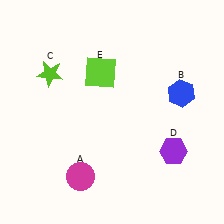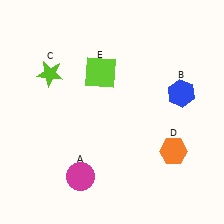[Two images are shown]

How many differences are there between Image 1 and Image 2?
There is 1 difference between the two images.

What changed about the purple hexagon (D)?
In Image 1, D is purple. In Image 2, it changed to orange.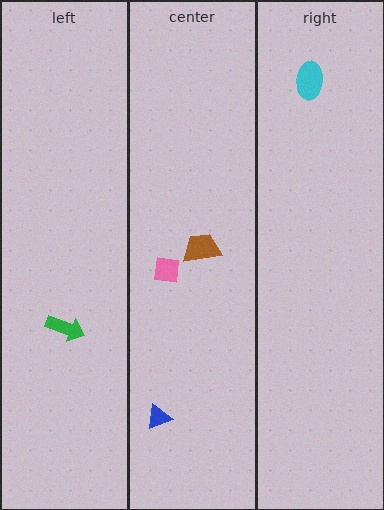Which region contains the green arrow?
The left region.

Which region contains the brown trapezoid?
The center region.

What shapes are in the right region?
The cyan ellipse.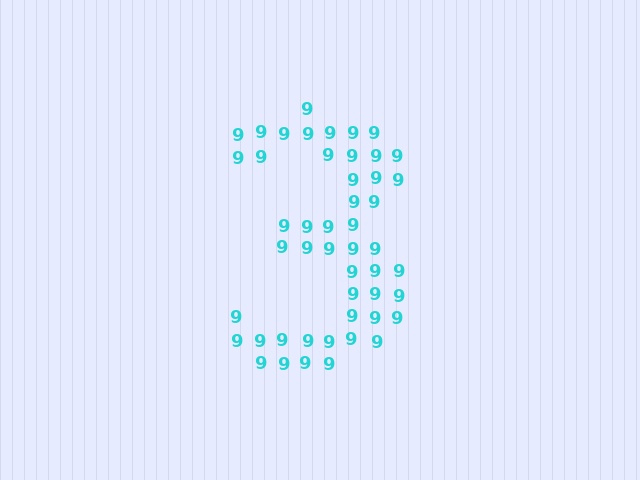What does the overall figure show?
The overall figure shows the digit 3.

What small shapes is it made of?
It is made of small digit 9's.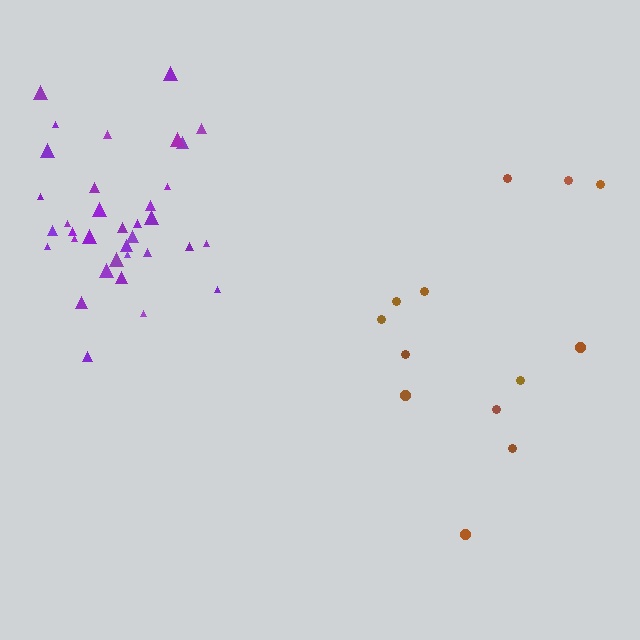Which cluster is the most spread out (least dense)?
Brown.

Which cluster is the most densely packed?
Purple.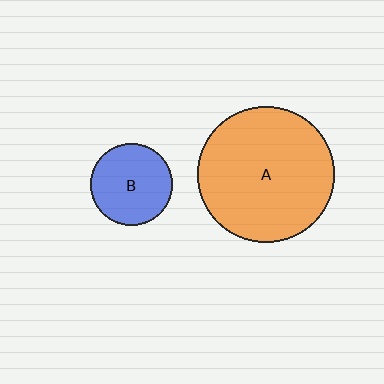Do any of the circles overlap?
No, none of the circles overlap.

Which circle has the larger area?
Circle A (orange).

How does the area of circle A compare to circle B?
Approximately 2.8 times.